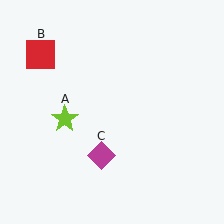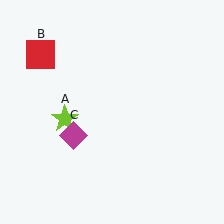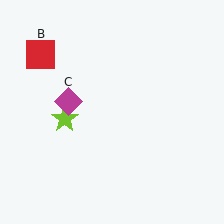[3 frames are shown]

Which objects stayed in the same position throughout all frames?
Lime star (object A) and red square (object B) remained stationary.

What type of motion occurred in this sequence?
The magenta diamond (object C) rotated clockwise around the center of the scene.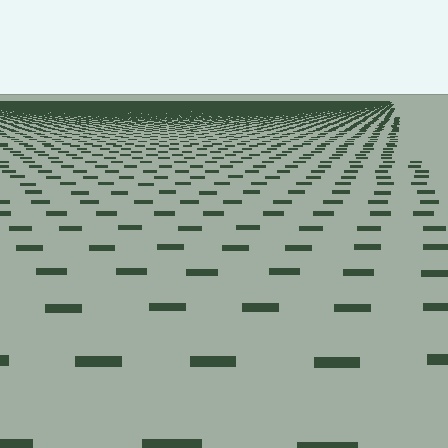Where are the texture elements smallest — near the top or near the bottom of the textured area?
Near the top.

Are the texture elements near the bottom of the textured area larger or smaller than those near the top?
Larger. Near the bottom, elements are closer to the viewer and appear at a bigger on-screen size.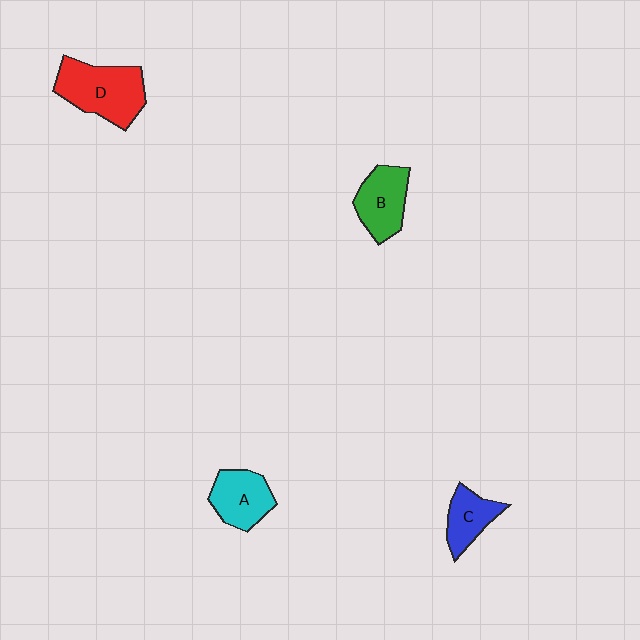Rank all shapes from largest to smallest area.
From largest to smallest: D (red), B (green), A (cyan), C (blue).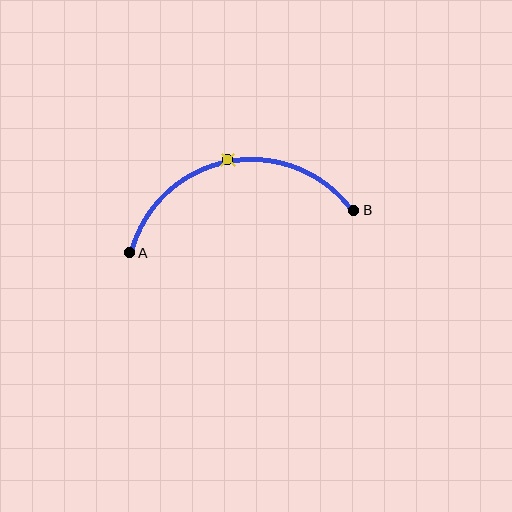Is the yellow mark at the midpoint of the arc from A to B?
Yes. The yellow mark lies on the arc at equal arc-length from both A and B — it is the arc midpoint.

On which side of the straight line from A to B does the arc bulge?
The arc bulges above the straight line connecting A and B.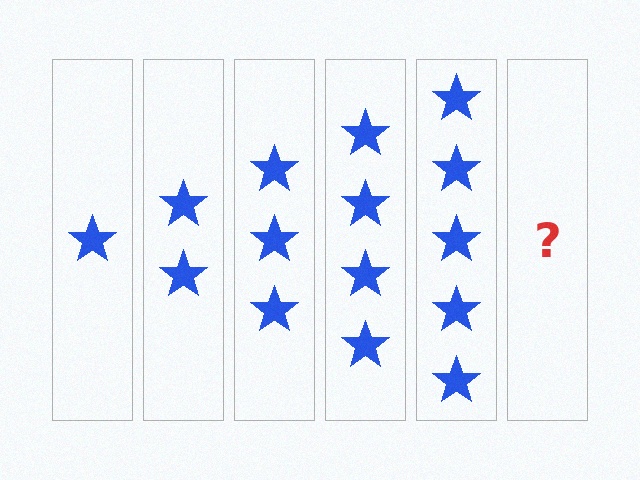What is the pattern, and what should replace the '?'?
The pattern is that each step adds one more star. The '?' should be 6 stars.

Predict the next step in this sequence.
The next step is 6 stars.